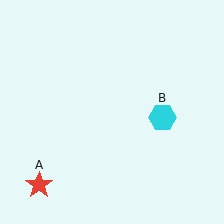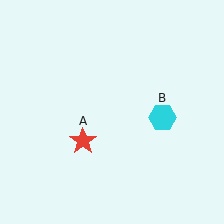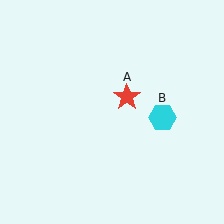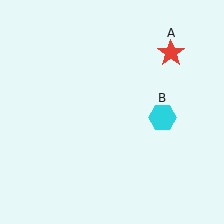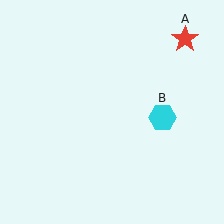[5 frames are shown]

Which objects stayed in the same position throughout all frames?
Cyan hexagon (object B) remained stationary.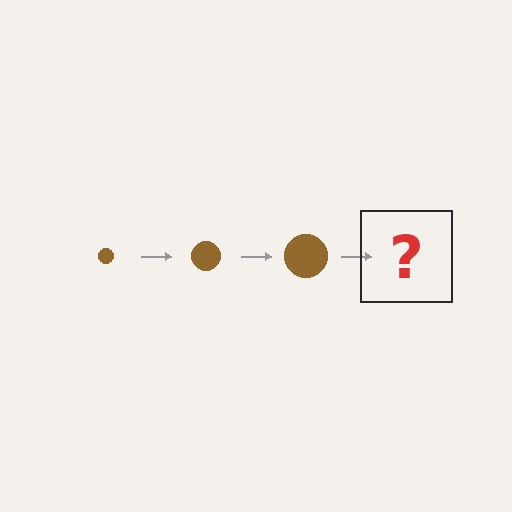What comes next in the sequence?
The next element should be a brown circle, larger than the previous one.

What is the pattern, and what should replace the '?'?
The pattern is that the circle gets progressively larger each step. The '?' should be a brown circle, larger than the previous one.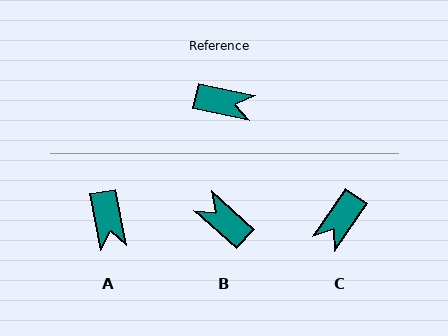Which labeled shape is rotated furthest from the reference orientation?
B, about 150 degrees away.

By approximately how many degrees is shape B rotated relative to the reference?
Approximately 150 degrees counter-clockwise.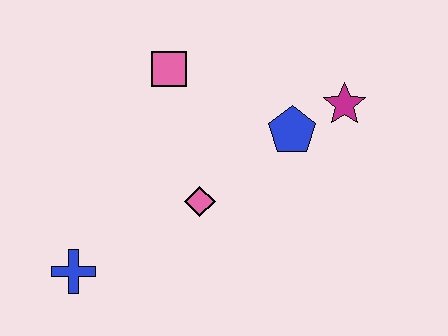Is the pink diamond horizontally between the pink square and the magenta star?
Yes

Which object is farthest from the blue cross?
The magenta star is farthest from the blue cross.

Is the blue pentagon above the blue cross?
Yes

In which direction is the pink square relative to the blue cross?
The pink square is above the blue cross.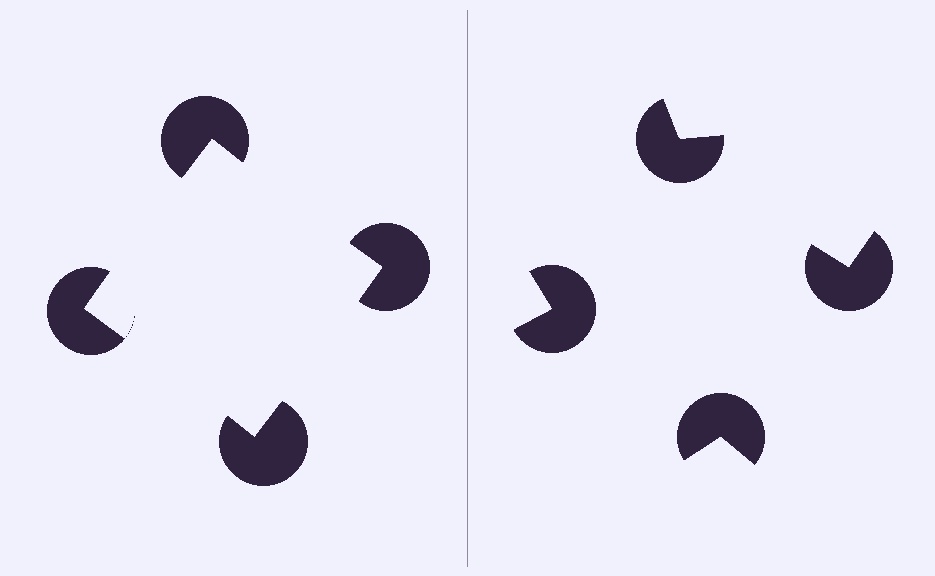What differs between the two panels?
The pac-man discs are positioned identically on both sides; only the wedge orientations differ. On the left they align to a square; on the right they are misaligned.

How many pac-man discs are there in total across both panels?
8 — 4 on each side.